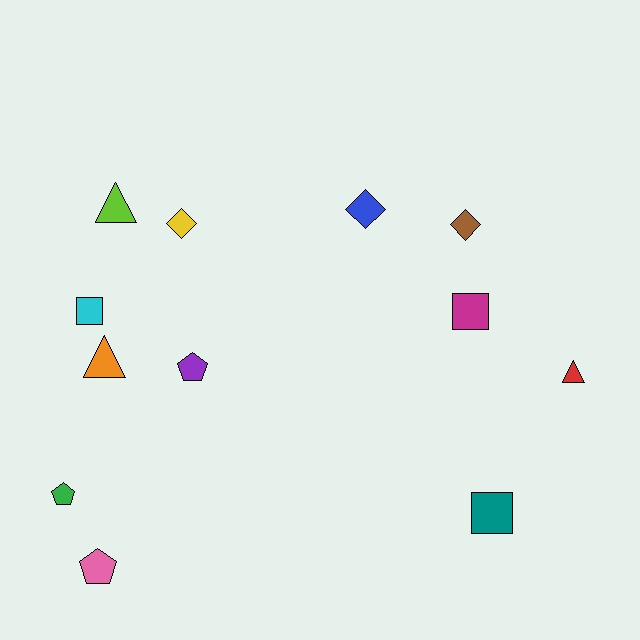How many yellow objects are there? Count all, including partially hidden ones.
There is 1 yellow object.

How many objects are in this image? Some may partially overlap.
There are 12 objects.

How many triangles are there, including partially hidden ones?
There are 3 triangles.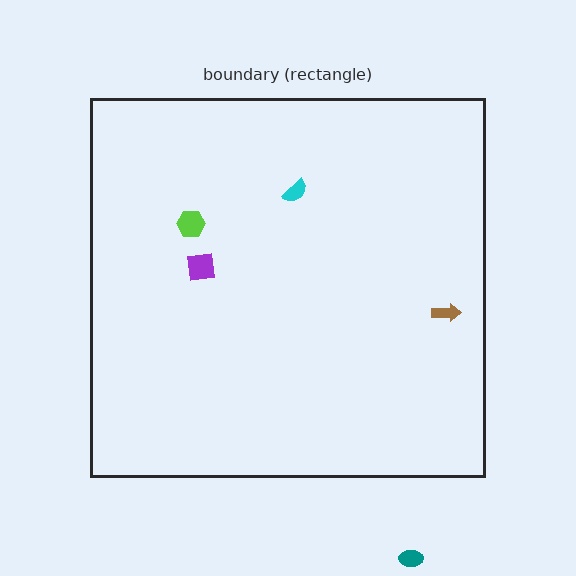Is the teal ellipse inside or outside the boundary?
Outside.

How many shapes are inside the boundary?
4 inside, 1 outside.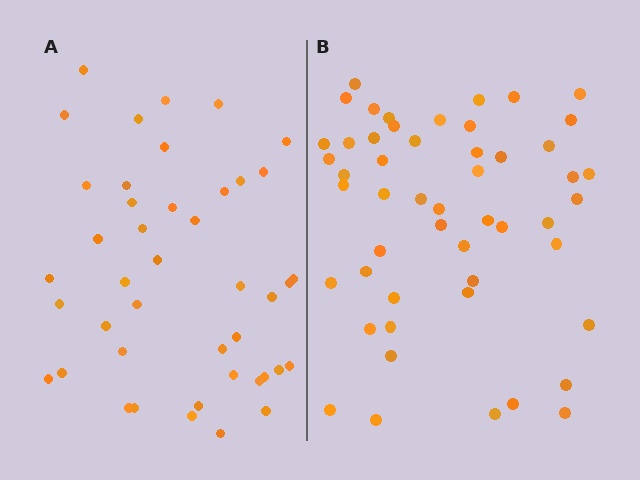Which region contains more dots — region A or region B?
Region B (the right region) has more dots.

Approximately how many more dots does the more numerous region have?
Region B has roughly 8 or so more dots than region A.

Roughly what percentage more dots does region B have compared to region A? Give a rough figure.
About 20% more.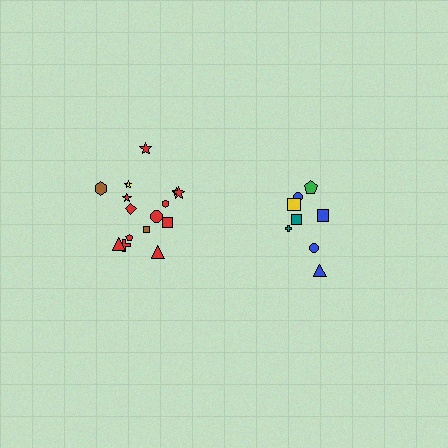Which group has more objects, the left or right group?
The left group.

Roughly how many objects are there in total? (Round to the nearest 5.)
Roughly 25 objects in total.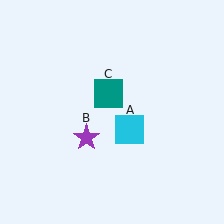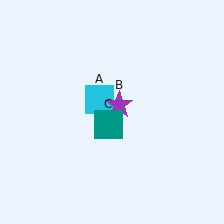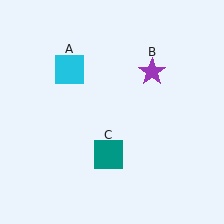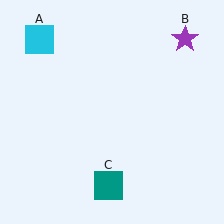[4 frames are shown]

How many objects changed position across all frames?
3 objects changed position: cyan square (object A), purple star (object B), teal square (object C).